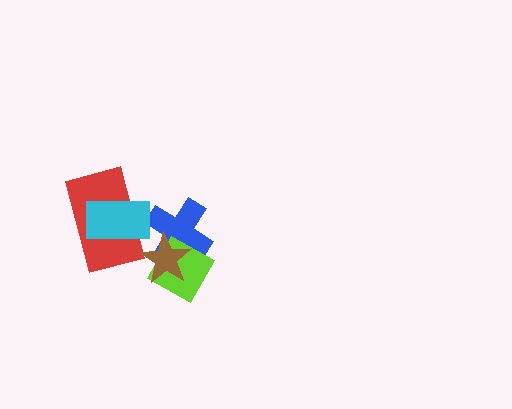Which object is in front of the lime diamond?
The brown star is in front of the lime diamond.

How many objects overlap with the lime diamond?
2 objects overlap with the lime diamond.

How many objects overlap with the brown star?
2 objects overlap with the brown star.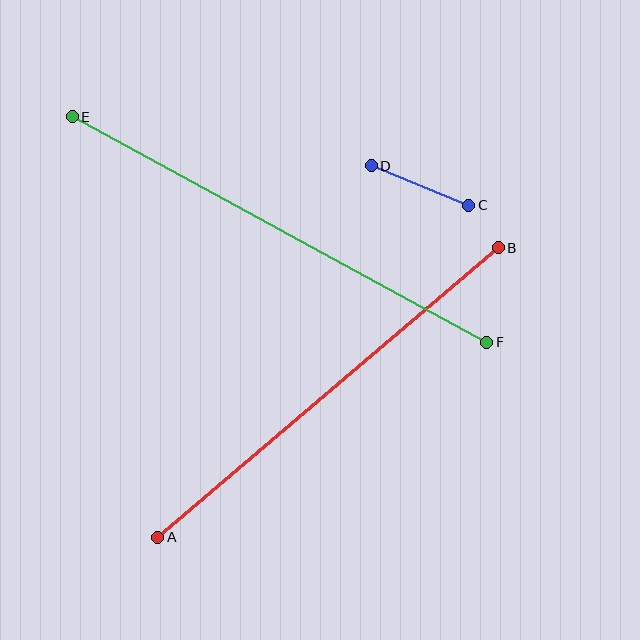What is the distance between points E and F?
The distance is approximately 472 pixels.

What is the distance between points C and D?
The distance is approximately 105 pixels.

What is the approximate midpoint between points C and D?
The midpoint is at approximately (420, 185) pixels.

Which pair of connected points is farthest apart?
Points E and F are farthest apart.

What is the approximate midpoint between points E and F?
The midpoint is at approximately (279, 230) pixels.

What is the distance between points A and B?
The distance is approximately 447 pixels.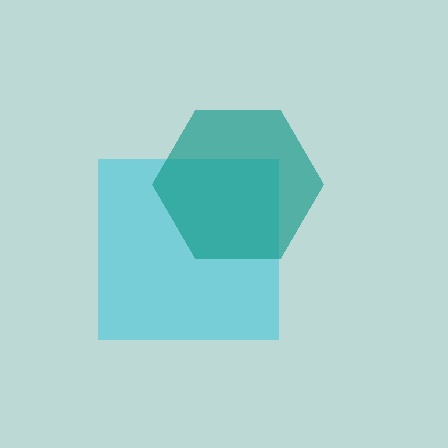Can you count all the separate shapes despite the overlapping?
Yes, there are 2 separate shapes.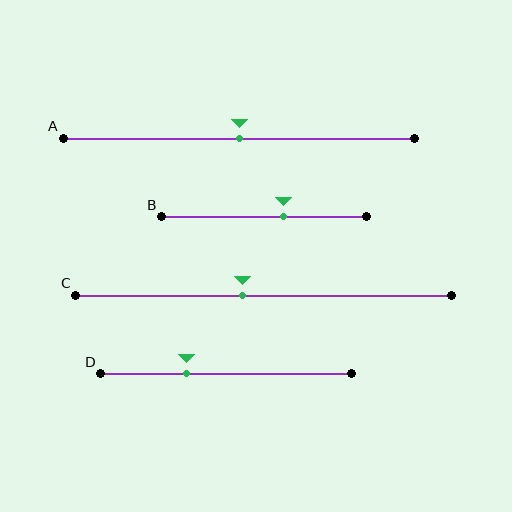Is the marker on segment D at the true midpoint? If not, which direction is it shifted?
No, the marker on segment D is shifted to the left by about 16% of the segment length.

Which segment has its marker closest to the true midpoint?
Segment A has its marker closest to the true midpoint.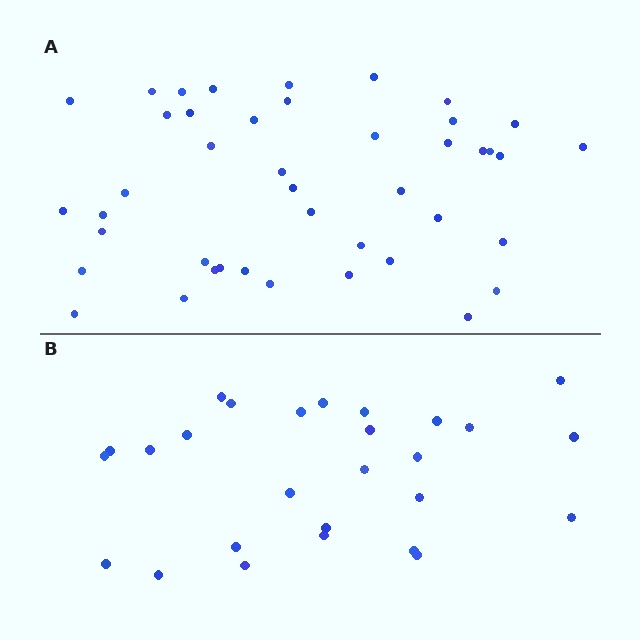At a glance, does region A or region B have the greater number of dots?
Region A (the top region) has more dots.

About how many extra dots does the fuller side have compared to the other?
Region A has approximately 15 more dots than region B.